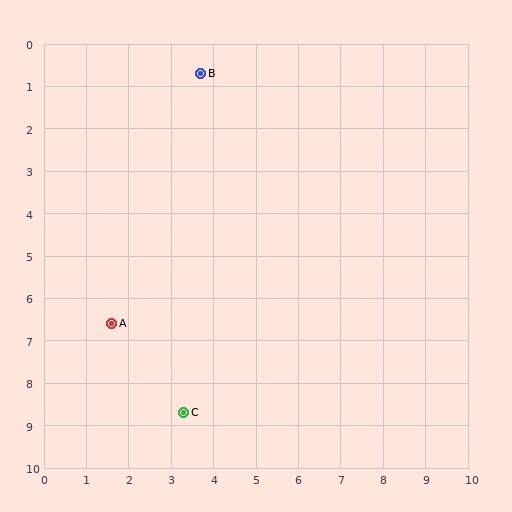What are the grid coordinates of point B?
Point B is at approximately (3.7, 0.7).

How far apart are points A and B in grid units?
Points A and B are about 6.3 grid units apart.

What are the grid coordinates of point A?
Point A is at approximately (1.6, 6.6).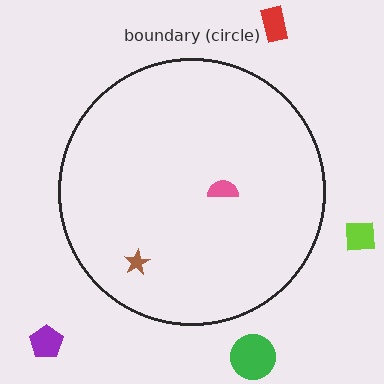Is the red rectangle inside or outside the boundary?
Outside.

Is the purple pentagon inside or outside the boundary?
Outside.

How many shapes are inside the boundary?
2 inside, 4 outside.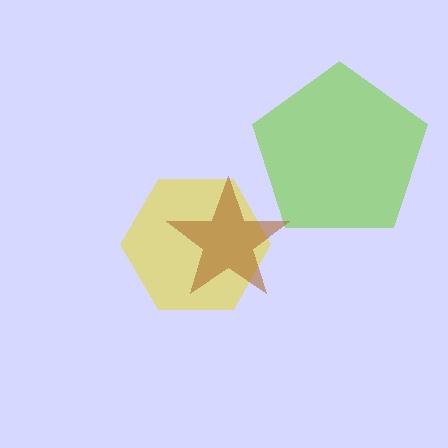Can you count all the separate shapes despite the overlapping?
Yes, there are 3 separate shapes.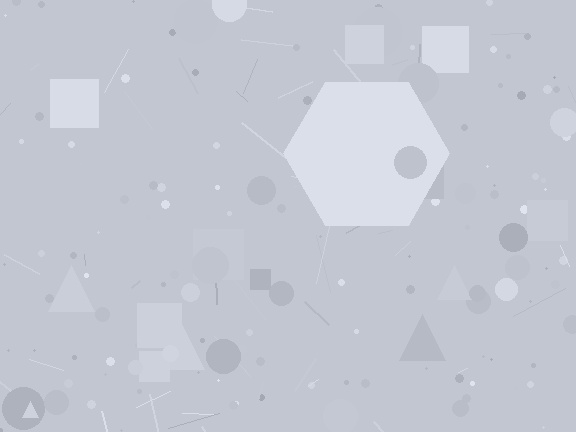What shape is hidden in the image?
A hexagon is hidden in the image.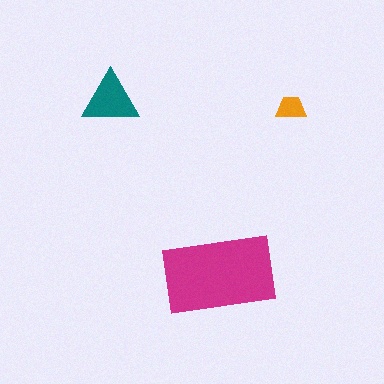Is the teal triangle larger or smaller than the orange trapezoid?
Larger.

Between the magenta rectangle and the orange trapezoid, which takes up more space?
The magenta rectangle.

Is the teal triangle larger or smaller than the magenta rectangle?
Smaller.